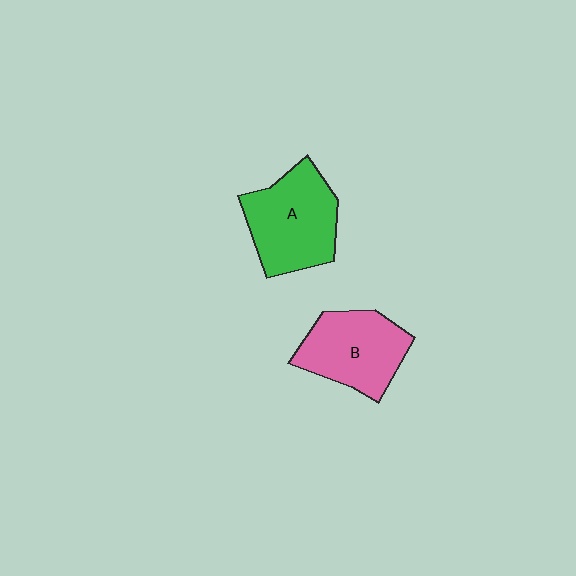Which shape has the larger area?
Shape A (green).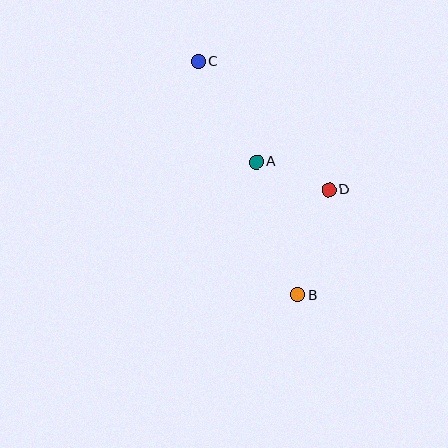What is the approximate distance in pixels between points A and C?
The distance between A and C is approximately 116 pixels.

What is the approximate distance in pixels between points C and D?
The distance between C and D is approximately 183 pixels.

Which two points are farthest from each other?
Points B and C are farthest from each other.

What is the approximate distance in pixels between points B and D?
The distance between B and D is approximately 109 pixels.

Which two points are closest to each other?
Points A and D are closest to each other.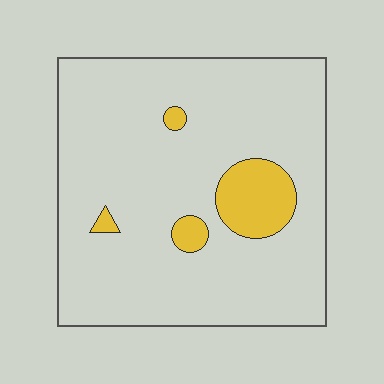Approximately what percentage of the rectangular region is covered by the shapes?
Approximately 10%.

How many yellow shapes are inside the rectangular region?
4.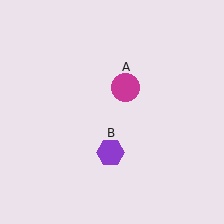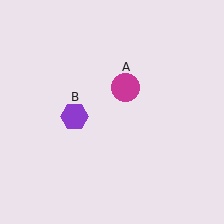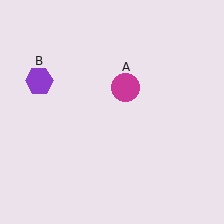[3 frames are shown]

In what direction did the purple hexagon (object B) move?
The purple hexagon (object B) moved up and to the left.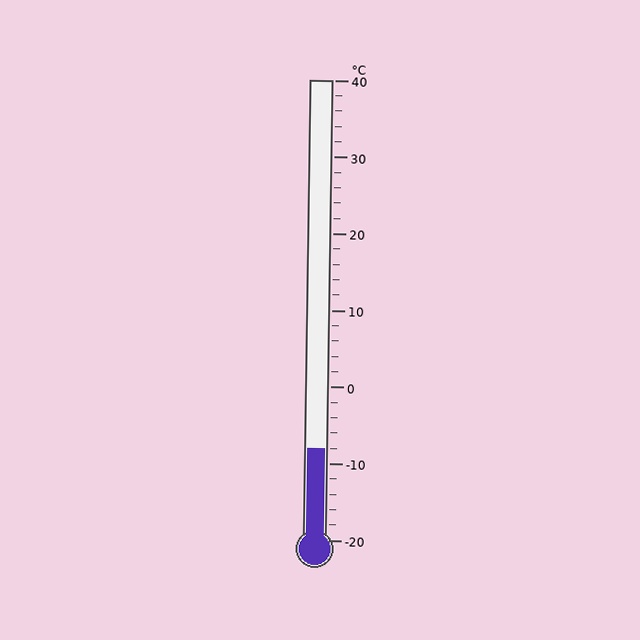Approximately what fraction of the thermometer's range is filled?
The thermometer is filled to approximately 20% of its range.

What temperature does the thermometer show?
The thermometer shows approximately -8°C.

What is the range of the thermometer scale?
The thermometer scale ranges from -20°C to 40°C.